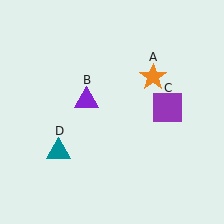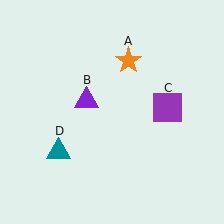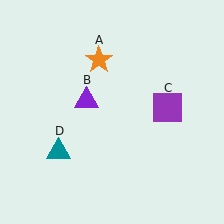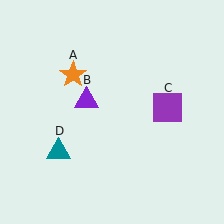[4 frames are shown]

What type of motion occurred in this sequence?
The orange star (object A) rotated counterclockwise around the center of the scene.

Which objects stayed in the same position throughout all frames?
Purple triangle (object B) and purple square (object C) and teal triangle (object D) remained stationary.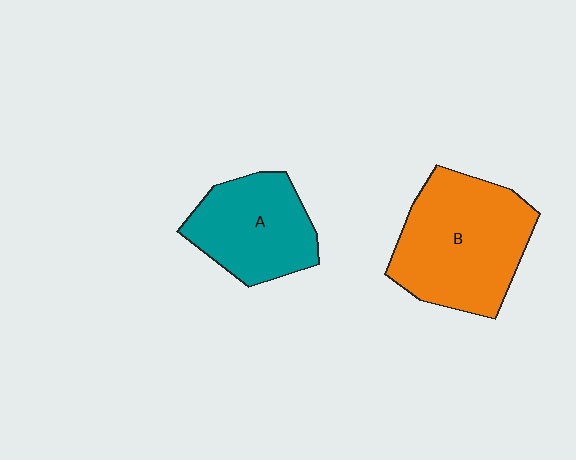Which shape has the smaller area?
Shape A (teal).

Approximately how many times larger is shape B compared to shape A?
Approximately 1.4 times.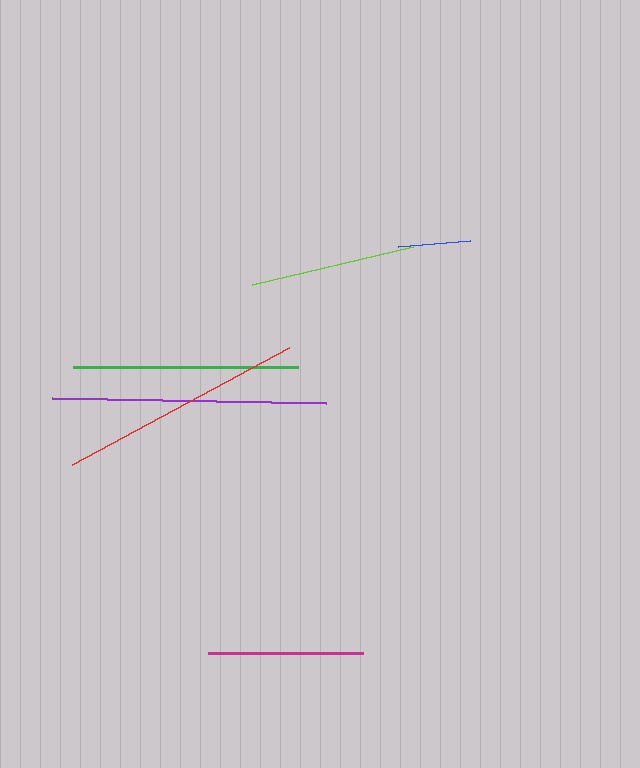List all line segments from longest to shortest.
From longest to shortest: purple, red, green, lime, magenta, blue.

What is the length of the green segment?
The green segment is approximately 225 pixels long.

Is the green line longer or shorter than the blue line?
The green line is longer than the blue line.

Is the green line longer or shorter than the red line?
The red line is longer than the green line.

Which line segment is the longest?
The purple line is the longest at approximately 274 pixels.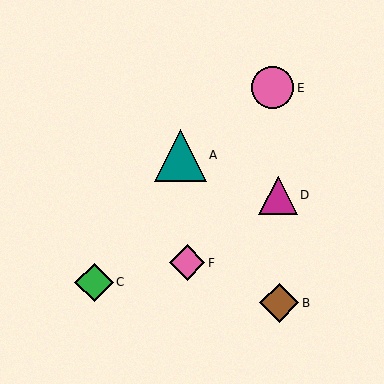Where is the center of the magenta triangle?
The center of the magenta triangle is at (278, 195).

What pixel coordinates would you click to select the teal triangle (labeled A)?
Click at (181, 155) to select the teal triangle A.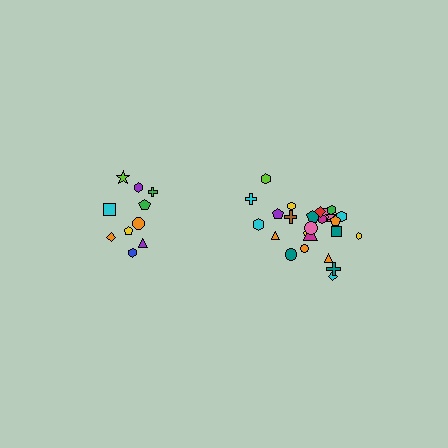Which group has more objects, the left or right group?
The right group.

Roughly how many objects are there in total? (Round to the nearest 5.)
Roughly 35 objects in total.